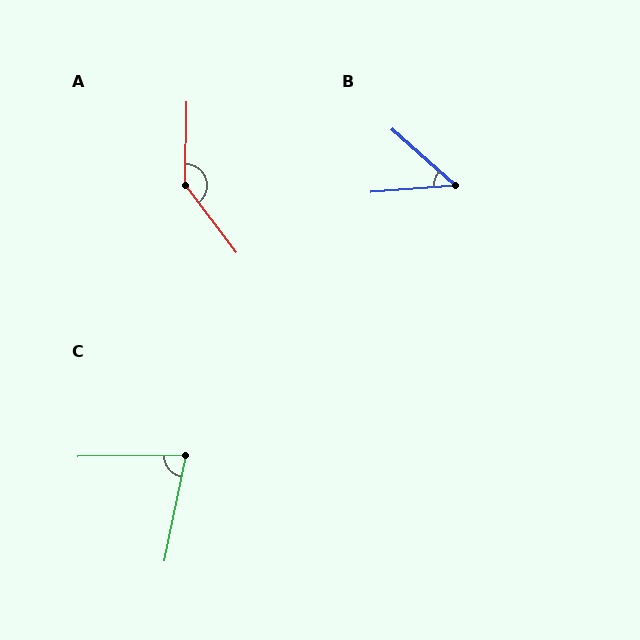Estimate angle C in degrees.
Approximately 77 degrees.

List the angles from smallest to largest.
B (46°), C (77°), A (142°).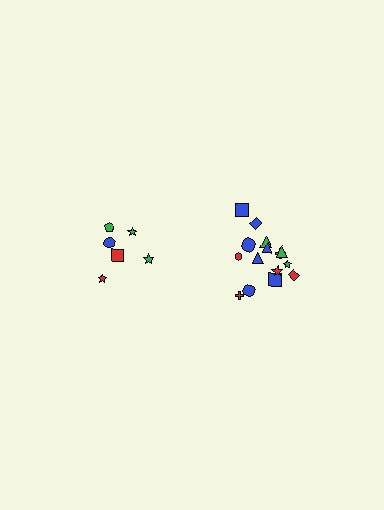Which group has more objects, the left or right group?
The right group.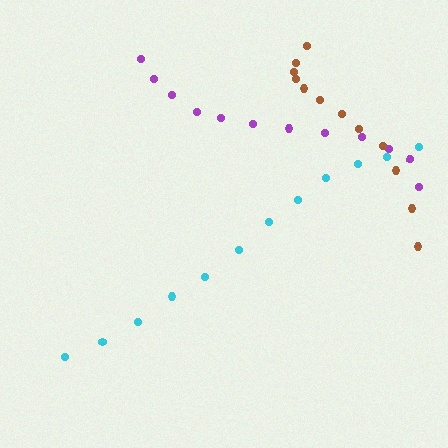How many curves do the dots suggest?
There are 3 distinct paths.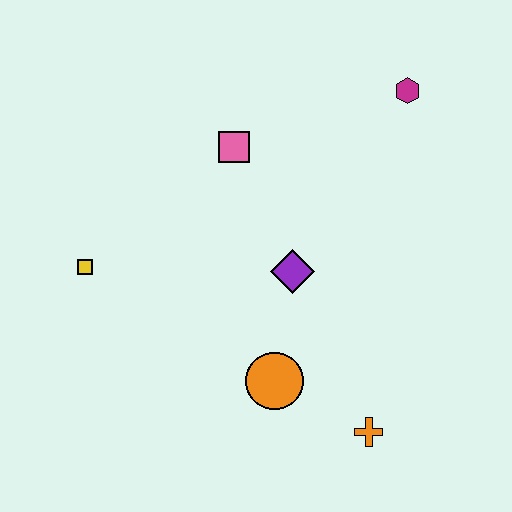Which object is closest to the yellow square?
The pink square is closest to the yellow square.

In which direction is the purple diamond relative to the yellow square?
The purple diamond is to the right of the yellow square.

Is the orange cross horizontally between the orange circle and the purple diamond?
No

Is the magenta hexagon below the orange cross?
No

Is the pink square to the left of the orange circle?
Yes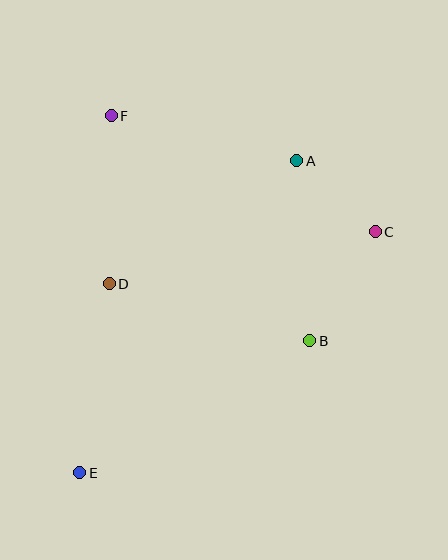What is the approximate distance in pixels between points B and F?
The distance between B and F is approximately 300 pixels.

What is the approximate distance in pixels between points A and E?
The distance between A and E is approximately 380 pixels.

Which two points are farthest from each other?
Points C and E are farthest from each other.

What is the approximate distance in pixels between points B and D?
The distance between B and D is approximately 208 pixels.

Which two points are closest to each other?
Points A and C are closest to each other.